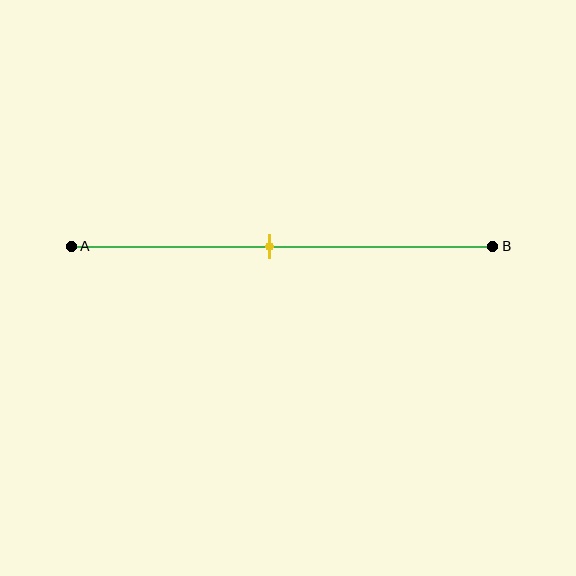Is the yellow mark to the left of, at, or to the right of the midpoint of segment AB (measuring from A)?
The yellow mark is approximately at the midpoint of segment AB.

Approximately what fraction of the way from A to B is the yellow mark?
The yellow mark is approximately 45% of the way from A to B.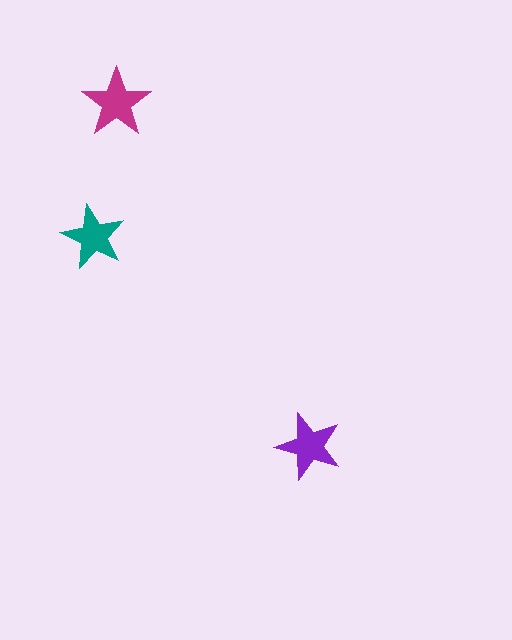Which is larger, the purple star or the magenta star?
The magenta one.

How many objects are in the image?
There are 3 objects in the image.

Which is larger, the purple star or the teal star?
The purple one.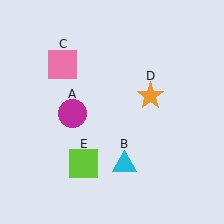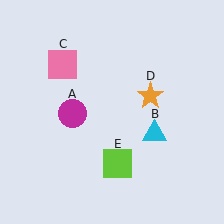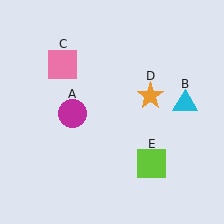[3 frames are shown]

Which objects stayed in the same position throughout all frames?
Magenta circle (object A) and pink square (object C) and orange star (object D) remained stationary.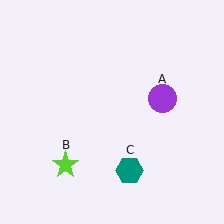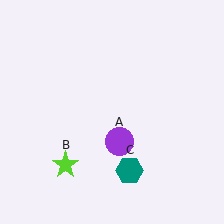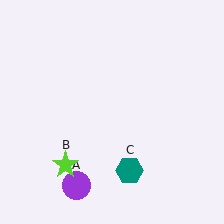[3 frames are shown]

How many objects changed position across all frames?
1 object changed position: purple circle (object A).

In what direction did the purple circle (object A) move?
The purple circle (object A) moved down and to the left.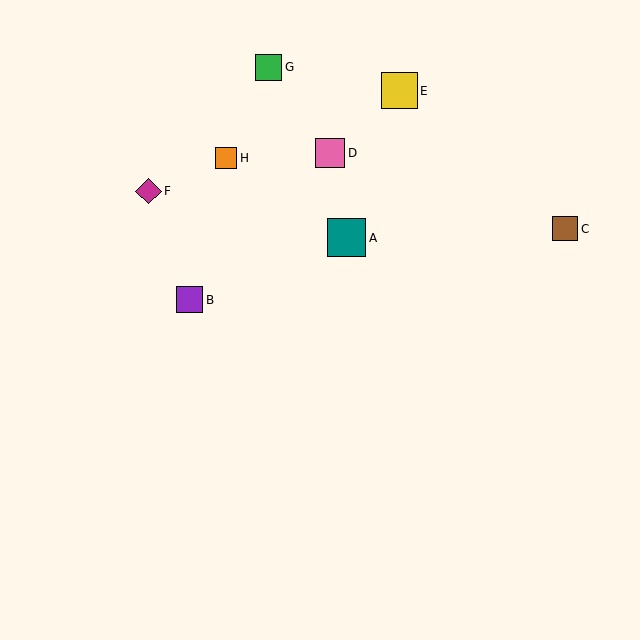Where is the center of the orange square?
The center of the orange square is at (226, 158).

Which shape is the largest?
The teal square (labeled A) is the largest.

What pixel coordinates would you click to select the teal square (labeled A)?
Click at (347, 238) to select the teal square A.